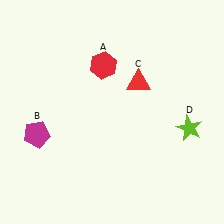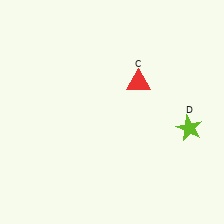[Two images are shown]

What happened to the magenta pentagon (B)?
The magenta pentagon (B) was removed in Image 2. It was in the bottom-left area of Image 1.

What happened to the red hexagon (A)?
The red hexagon (A) was removed in Image 2. It was in the top-left area of Image 1.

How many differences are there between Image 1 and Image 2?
There are 2 differences between the two images.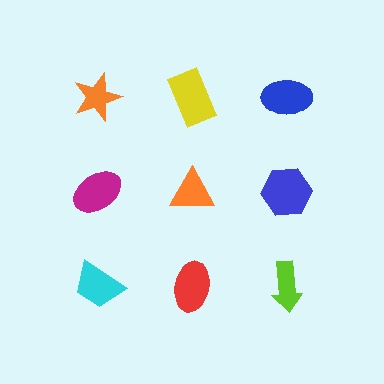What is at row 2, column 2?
An orange triangle.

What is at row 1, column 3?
A blue ellipse.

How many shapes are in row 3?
3 shapes.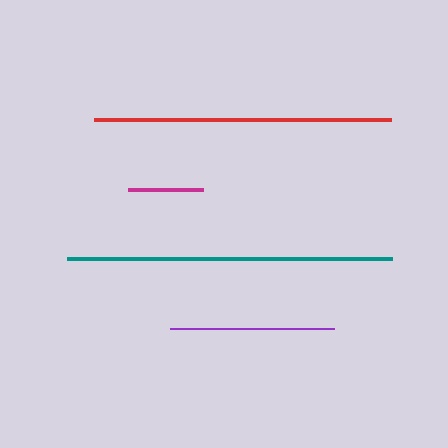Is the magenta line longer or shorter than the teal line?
The teal line is longer than the magenta line.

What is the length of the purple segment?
The purple segment is approximately 164 pixels long.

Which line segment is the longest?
The teal line is the longest at approximately 325 pixels.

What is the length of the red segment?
The red segment is approximately 297 pixels long.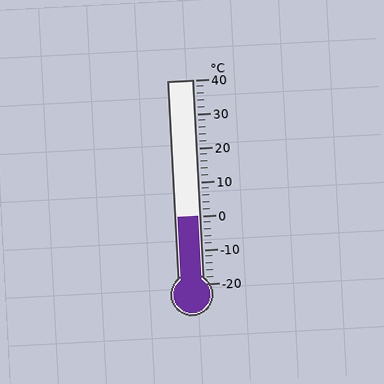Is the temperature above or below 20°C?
The temperature is below 20°C.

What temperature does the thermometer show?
The thermometer shows approximately 0°C.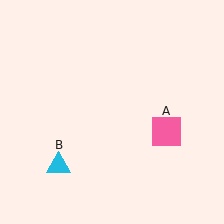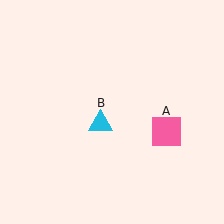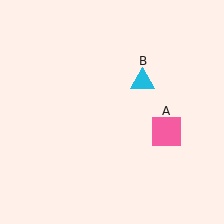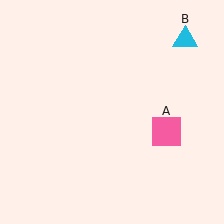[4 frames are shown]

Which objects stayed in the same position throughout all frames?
Pink square (object A) remained stationary.